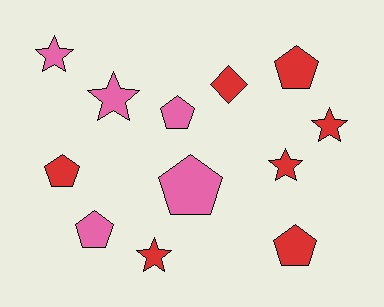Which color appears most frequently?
Red, with 7 objects.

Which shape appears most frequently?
Pentagon, with 6 objects.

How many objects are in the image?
There are 12 objects.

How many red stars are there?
There are 3 red stars.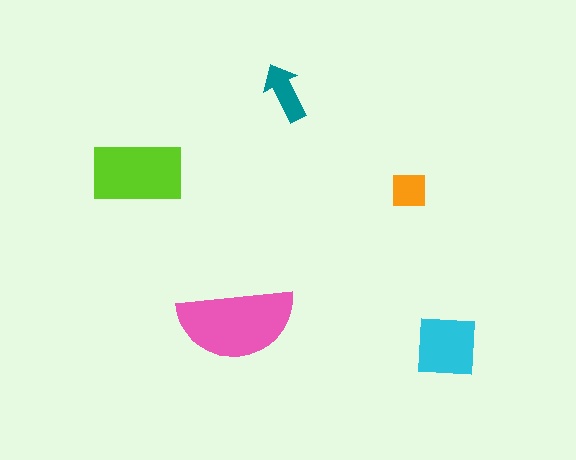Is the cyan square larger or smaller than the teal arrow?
Larger.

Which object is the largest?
The pink semicircle.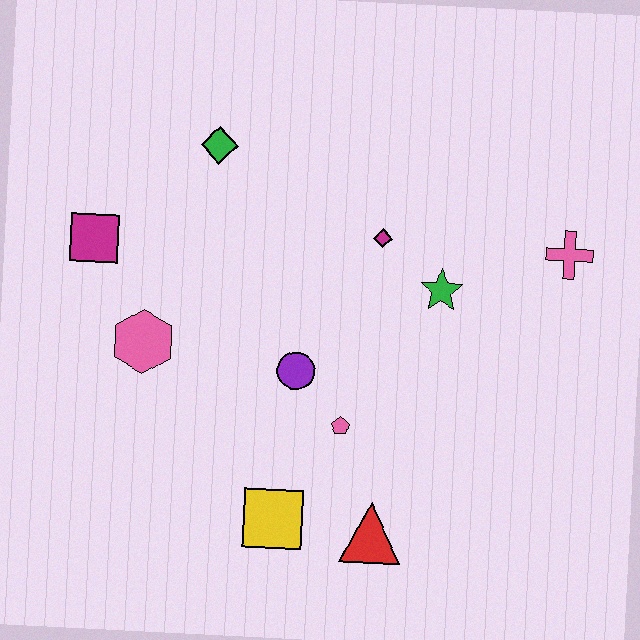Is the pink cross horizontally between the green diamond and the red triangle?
No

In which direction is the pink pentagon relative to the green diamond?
The pink pentagon is below the green diamond.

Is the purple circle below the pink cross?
Yes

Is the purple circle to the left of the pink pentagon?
Yes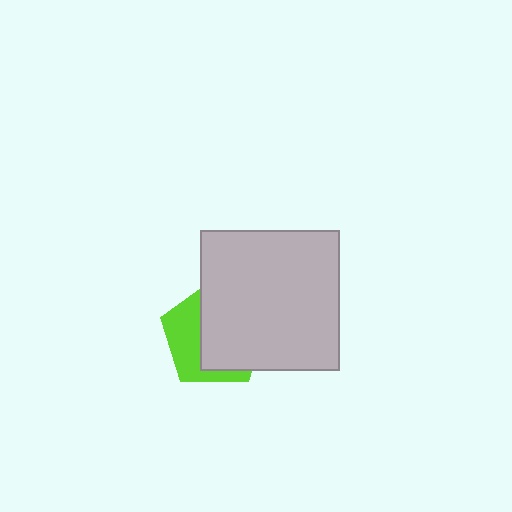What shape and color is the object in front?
The object in front is a light gray square.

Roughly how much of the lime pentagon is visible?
A small part of it is visible (roughly 38%).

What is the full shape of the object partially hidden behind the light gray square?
The partially hidden object is a lime pentagon.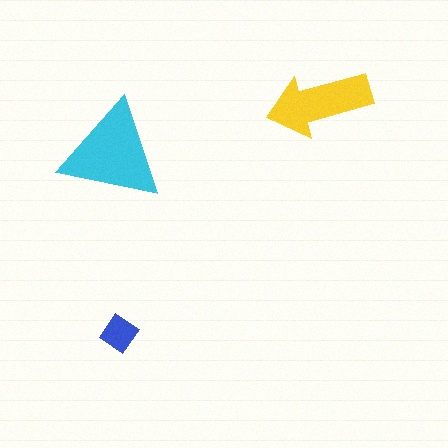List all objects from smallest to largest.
The blue diamond, the yellow arrow, the cyan triangle.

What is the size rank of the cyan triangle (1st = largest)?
1st.